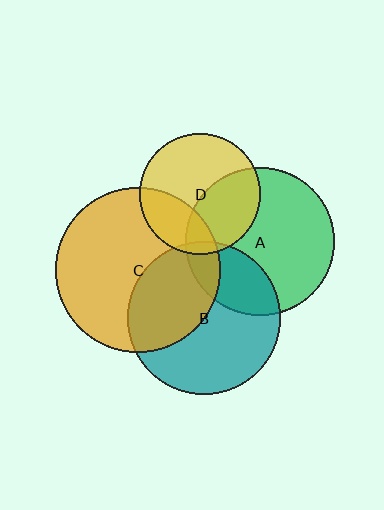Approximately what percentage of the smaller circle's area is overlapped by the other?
Approximately 25%.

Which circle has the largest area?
Circle C (orange).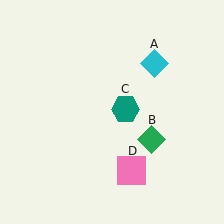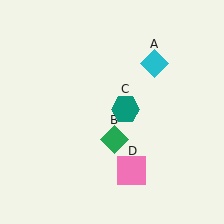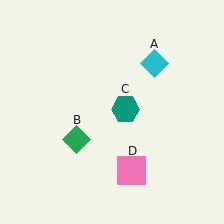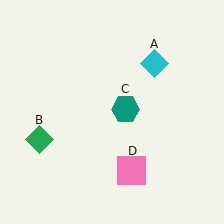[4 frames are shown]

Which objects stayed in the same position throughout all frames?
Cyan diamond (object A) and teal hexagon (object C) and pink square (object D) remained stationary.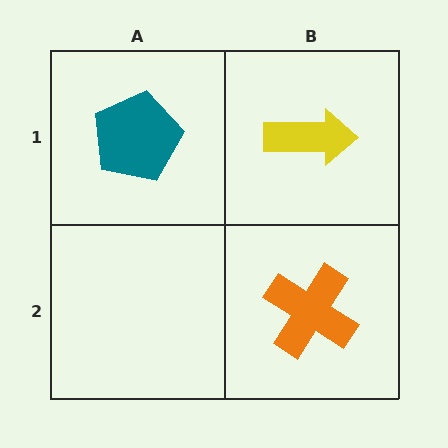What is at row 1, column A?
A teal pentagon.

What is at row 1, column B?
A yellow arrow.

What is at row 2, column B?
An orange cross.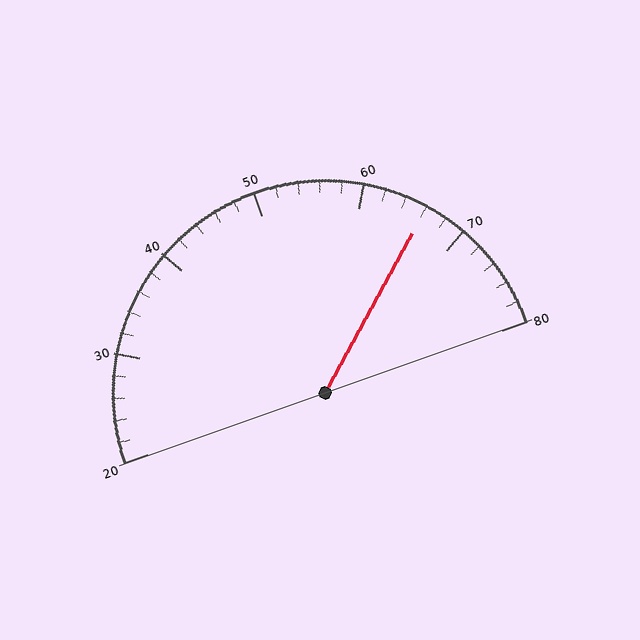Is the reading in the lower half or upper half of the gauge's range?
The reading is in the upper half of the range (20 to 80).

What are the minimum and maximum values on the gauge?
The gauge ranges from 20 to 80.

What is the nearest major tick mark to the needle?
The nearest major tick mark is 70.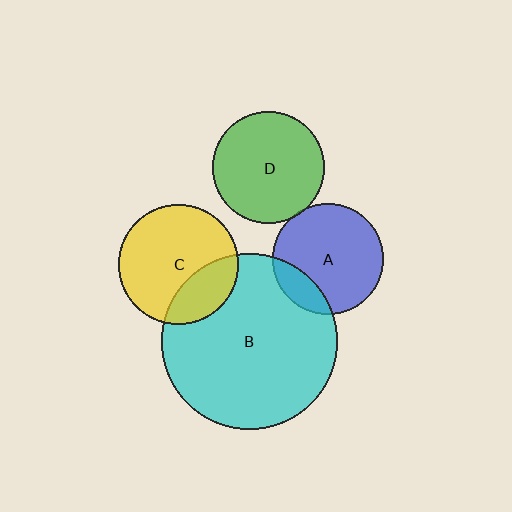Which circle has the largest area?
Circle B (cyan).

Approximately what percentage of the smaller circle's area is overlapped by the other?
Approximately 5%.